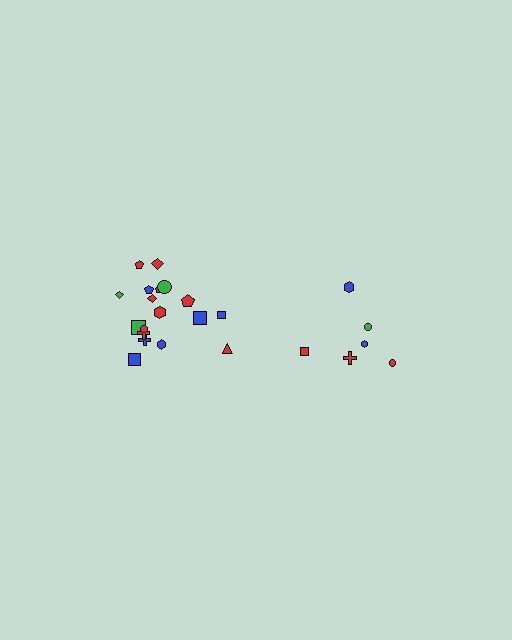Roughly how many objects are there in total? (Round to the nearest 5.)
Roughly 25 objects in total.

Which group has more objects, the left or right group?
The left group.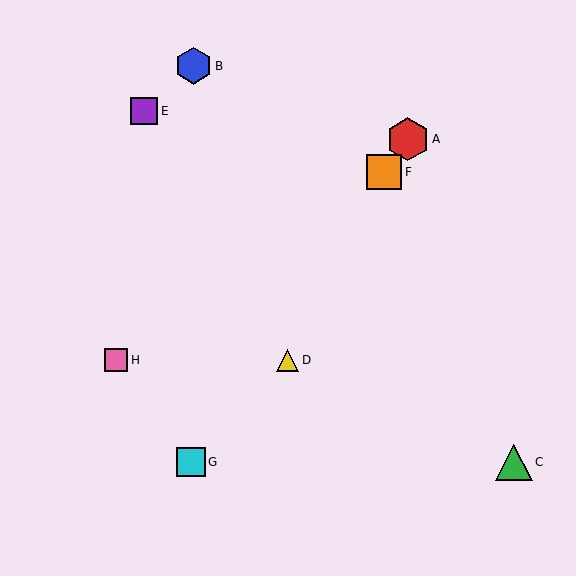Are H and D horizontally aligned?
Yes, both are at y≈360.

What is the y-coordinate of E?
Object E is at y≈111.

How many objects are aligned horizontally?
2 objects (D, H) are aligned horizontally.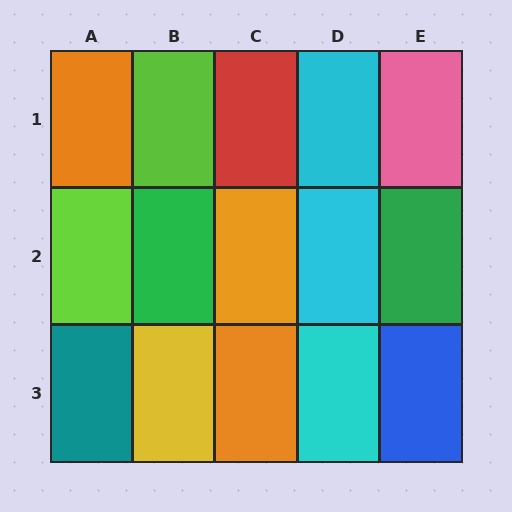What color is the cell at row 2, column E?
Green.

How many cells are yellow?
1 cell is yellow.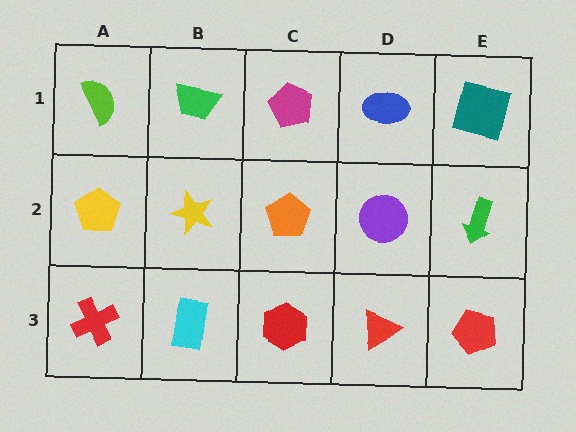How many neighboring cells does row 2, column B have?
4.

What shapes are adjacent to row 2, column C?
A magenta pentagon (row 1, column C), a red hexagon (row 3, column C), a yellow star (row 2, column B), a purple circle (row 2, column D).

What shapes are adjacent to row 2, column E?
A teal square (row 1, column E), a red pentagon (row 3, column E), a purple circle (row 2, column D).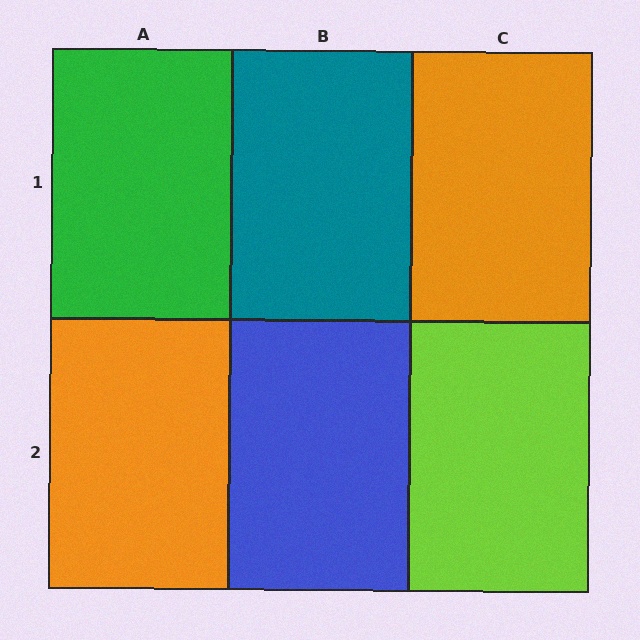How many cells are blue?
1 cell is blue.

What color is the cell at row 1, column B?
Teal.